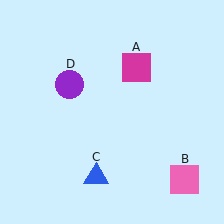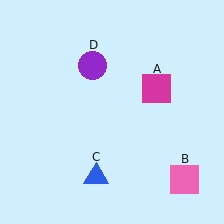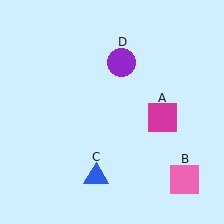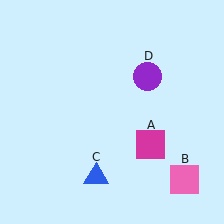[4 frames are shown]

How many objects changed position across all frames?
2 objects changed position: magenta square (object A), purple circle (object D).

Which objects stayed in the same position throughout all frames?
Pink square (object B) and blue triangle (object C) remained stationary.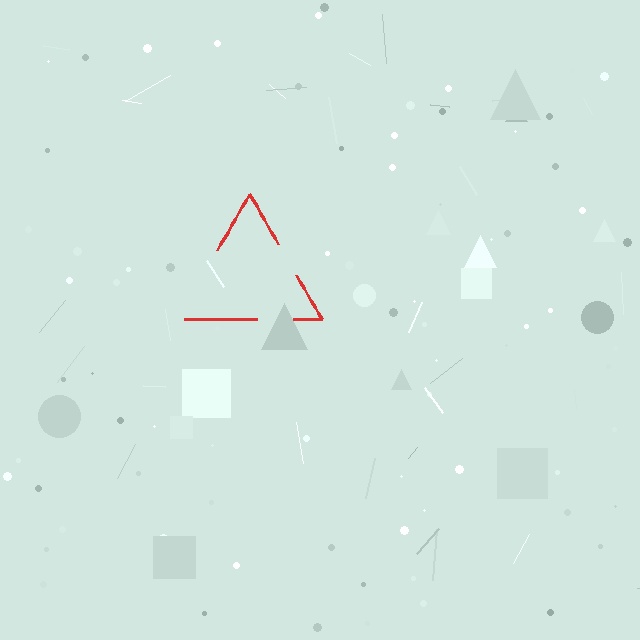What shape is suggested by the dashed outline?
The dashed outline suggests a triangle.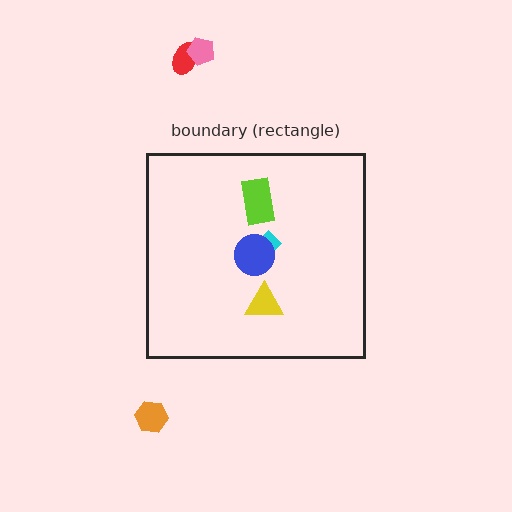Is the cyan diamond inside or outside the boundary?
Inside.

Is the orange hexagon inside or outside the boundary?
Outside.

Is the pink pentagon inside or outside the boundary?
Outside.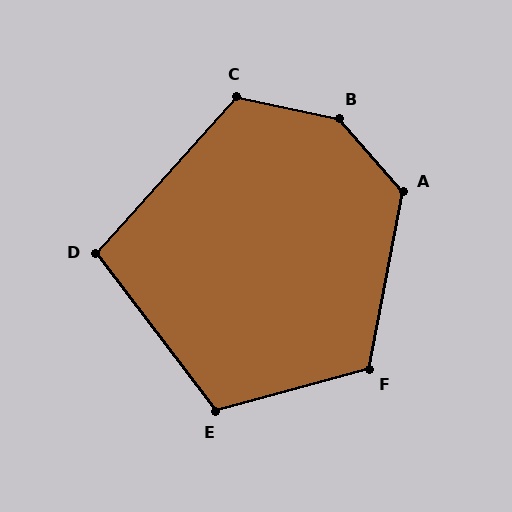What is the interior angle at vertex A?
Approximately 128 degrees (obtuse).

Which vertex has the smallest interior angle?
D, at approximately 101 degrees.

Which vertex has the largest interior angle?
B, at approximately 144 degrees.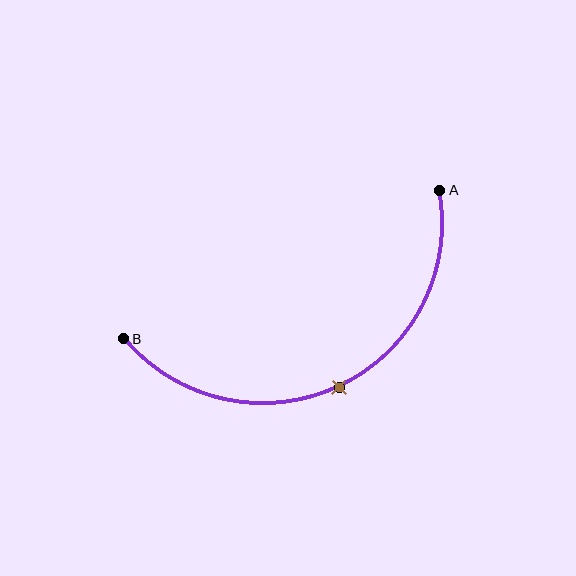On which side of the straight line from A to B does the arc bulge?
The arc bulges below the straight line connecting A and B.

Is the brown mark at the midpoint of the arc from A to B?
Yes. The brown mark lies on the arc at equal arc-length from both A and B — it is the arc midpoint.